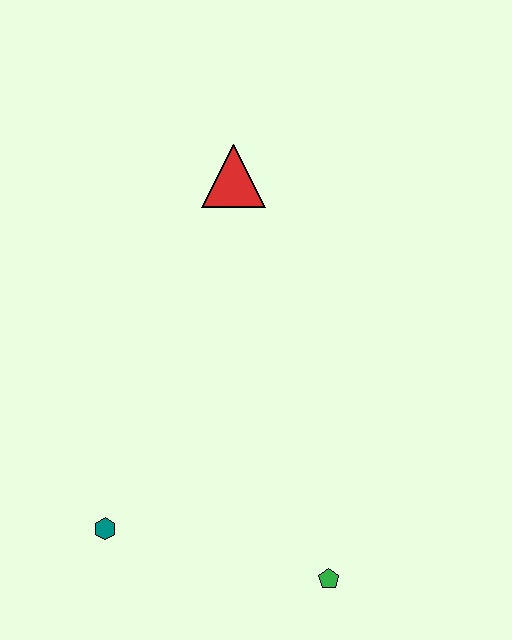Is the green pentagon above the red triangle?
No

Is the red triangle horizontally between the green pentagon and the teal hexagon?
Yes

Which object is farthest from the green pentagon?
The red triangle is farthest from the green pentagon.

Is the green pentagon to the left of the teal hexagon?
No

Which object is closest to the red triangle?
The teal hexagon is closest to the red triangle.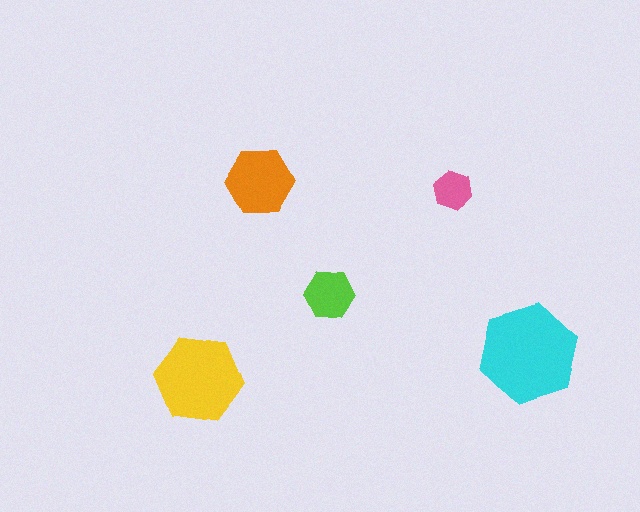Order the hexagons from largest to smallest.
the cyan one, the yellow one, the orange one, the lime one, the pink one.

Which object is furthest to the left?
The yellow hexagon is leftmost.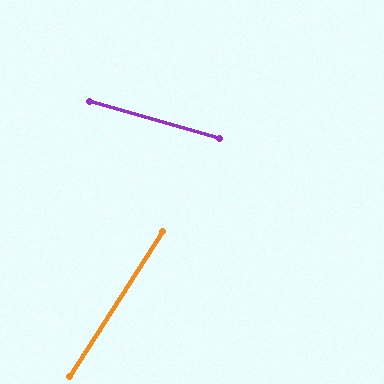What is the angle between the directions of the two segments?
Approximately 73 degrees.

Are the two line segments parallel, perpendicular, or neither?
Neither parallel nor perpendicular — they differ by about 73°.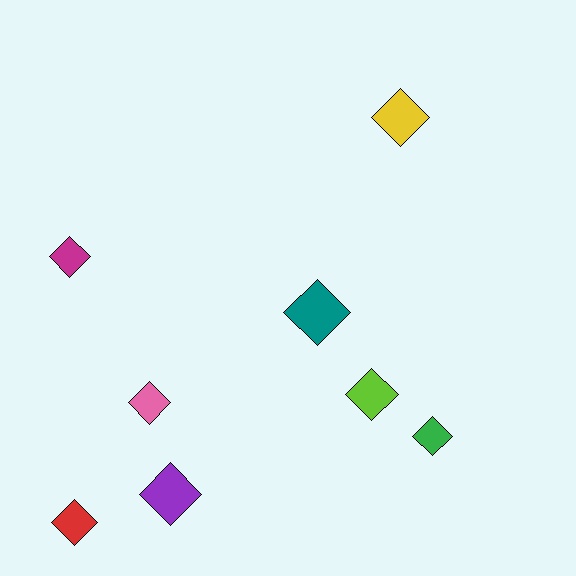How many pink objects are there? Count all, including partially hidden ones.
There is 1 pink object.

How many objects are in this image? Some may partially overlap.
There are 8 objects.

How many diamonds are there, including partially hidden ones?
There are 8 diamonds.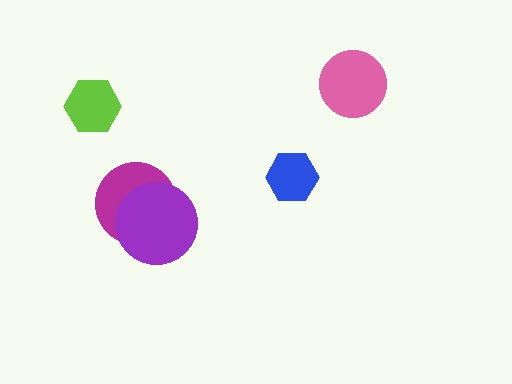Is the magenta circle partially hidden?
Yes, it is partially covered by another shape.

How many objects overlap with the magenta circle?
1 object overlaps with the magenta circle.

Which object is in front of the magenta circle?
The purple circle is in front of the magenta circle.